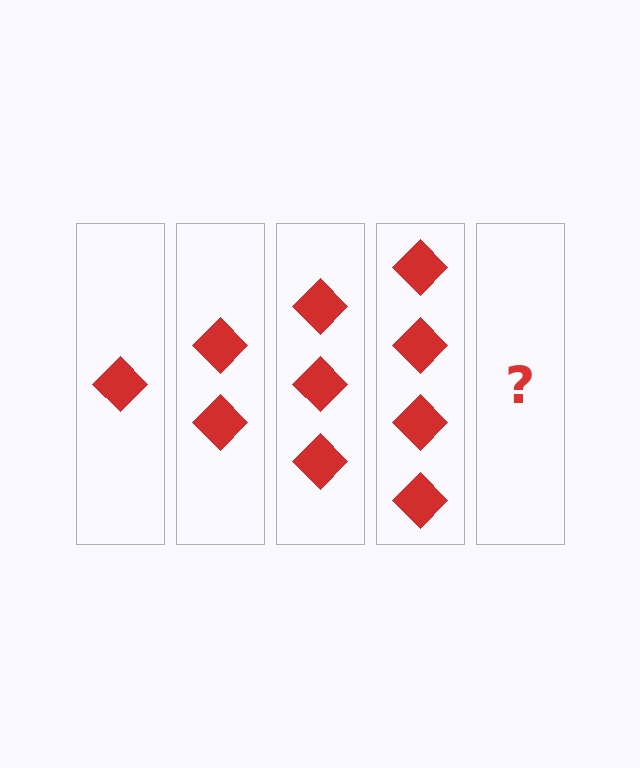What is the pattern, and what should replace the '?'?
The pattern is that each step adds one more diamond. The '?' should be 5 diamonds.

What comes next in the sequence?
The next element should be 5 diamonds.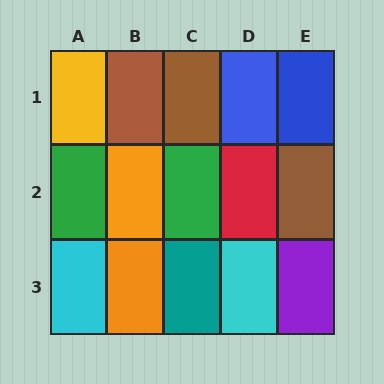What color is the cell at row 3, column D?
Cyan.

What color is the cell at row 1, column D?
Blue.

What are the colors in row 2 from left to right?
Green, orange, green, red, brown.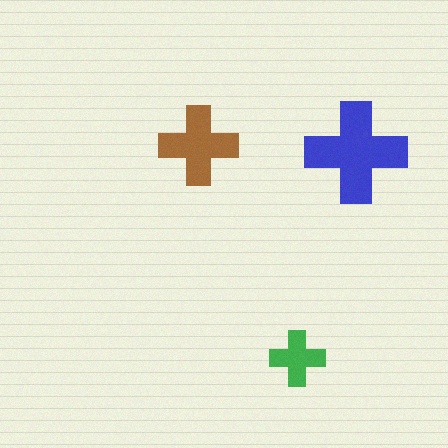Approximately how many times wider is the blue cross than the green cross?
About 2 times wider.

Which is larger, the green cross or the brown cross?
The brown one.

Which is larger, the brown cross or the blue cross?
The blue one.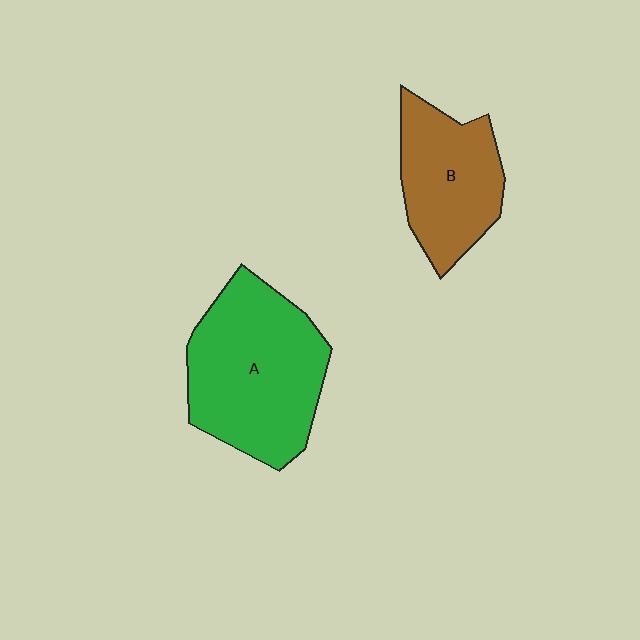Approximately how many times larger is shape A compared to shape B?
Approximately 1.5 times.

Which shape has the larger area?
Shape A (green).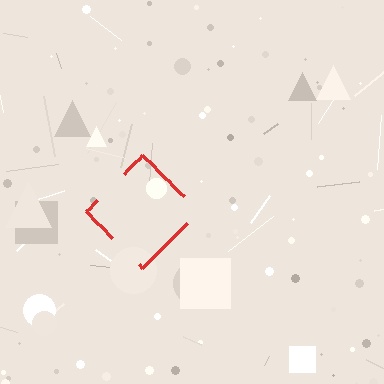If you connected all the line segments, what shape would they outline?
They would outline a diamond.